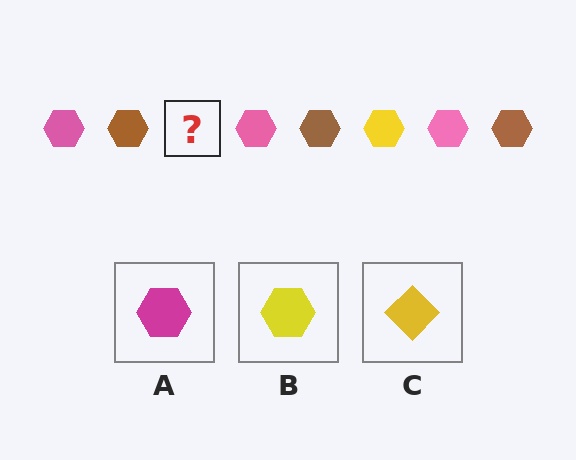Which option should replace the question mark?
Option B.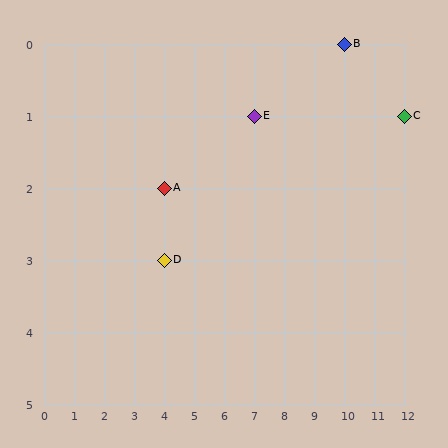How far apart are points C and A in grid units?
Points C and A are 8 columns and 1 row apart (about 8.1 grid units diagonally).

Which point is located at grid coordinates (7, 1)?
Point E is at (7, 1).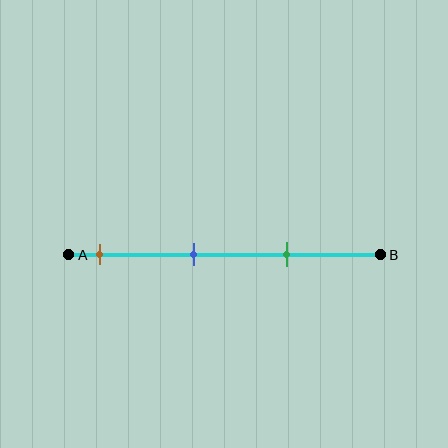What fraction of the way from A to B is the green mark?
The green mark is approximately 70% (0.7) of the way from A to B.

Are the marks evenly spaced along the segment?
Yes, the marks are approximately evenly spaced.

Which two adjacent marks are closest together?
The blue and green marks are the closest adjacent pair.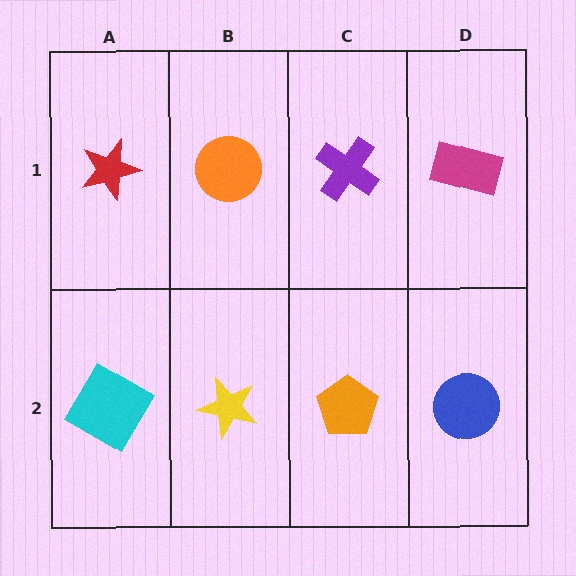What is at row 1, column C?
A purple cross.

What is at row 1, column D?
A magenta rectangle.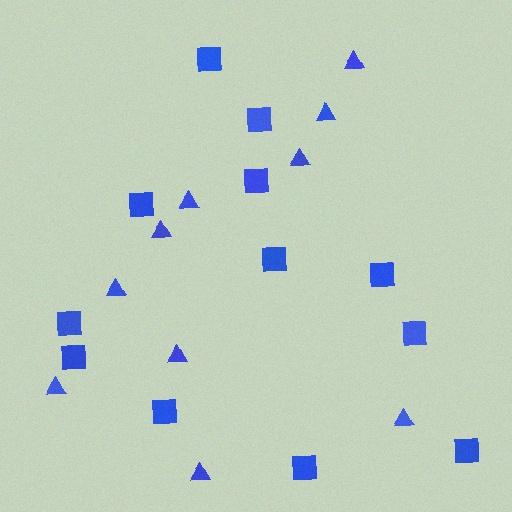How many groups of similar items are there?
There are 2 groups: one group of triangles (10) and one group of squares (12).